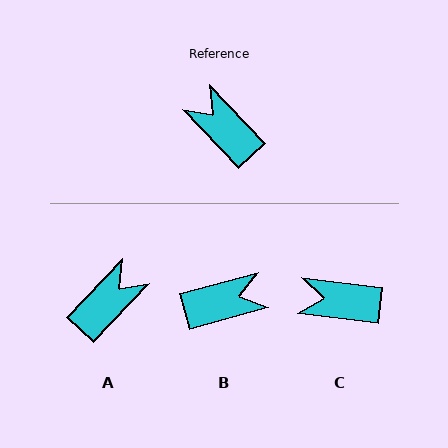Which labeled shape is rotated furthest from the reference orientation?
B, about 117 degrees away.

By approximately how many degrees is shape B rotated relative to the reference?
Approximately 117 degrees clockwise.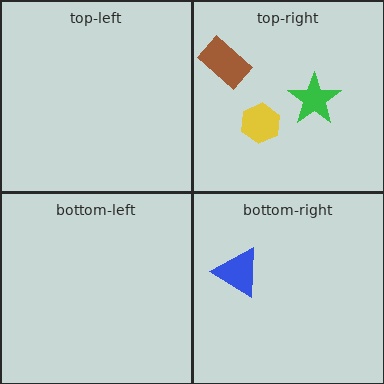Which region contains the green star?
The top-right region.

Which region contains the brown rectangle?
The top-right region.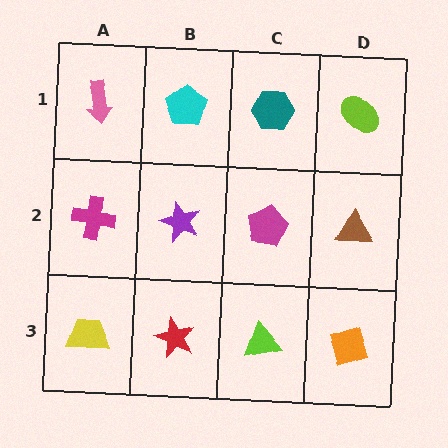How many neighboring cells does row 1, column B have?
3.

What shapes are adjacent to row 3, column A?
A magenta cross (row 2, column A), a red star (row 3, column B).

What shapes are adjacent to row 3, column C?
A magenta pentagon (row 2, column C), a red star (row 3, column B), an orange diamond (row 3, column D).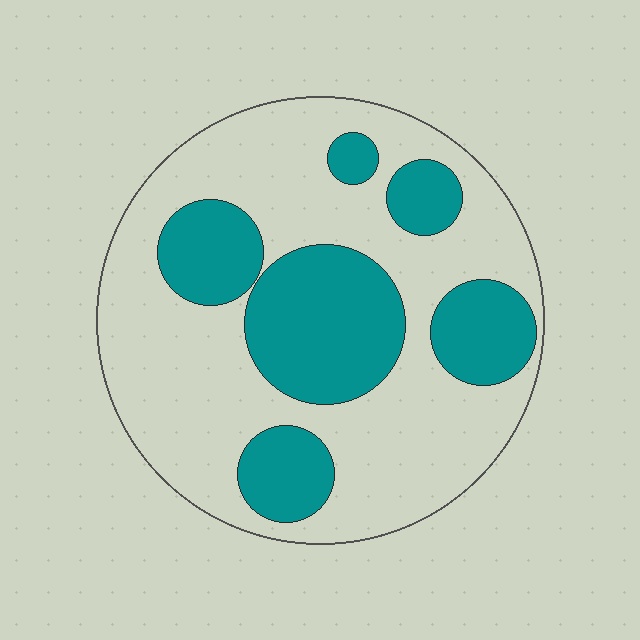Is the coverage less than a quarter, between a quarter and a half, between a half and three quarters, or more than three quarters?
Between a quarter and a half.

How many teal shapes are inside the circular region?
6.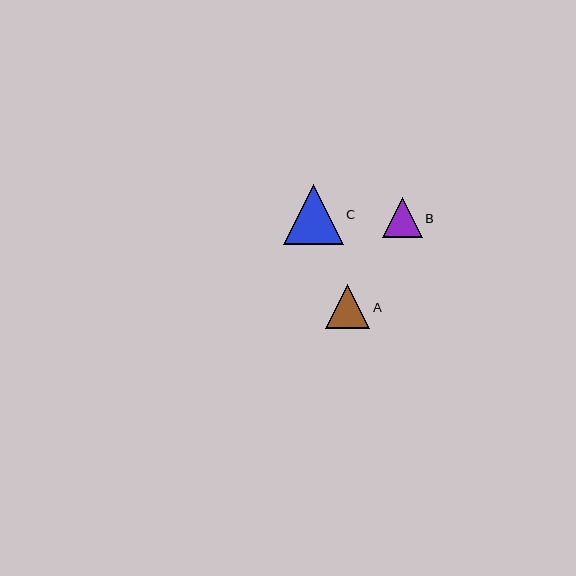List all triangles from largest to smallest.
From largest to smallest: C, A, B.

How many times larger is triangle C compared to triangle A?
Triangle C is approximately 1.4 times the size of triangle A.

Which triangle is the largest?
Triangle C is the largest with a size of approximately 60 pixels.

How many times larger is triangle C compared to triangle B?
Triangle C is approximately 1.5 times the size of triangle B.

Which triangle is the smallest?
Triangle B is the smallest with a size of approximately 40 pixels.